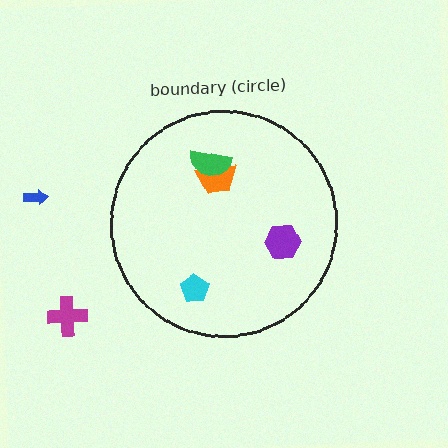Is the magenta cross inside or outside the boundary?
Outside.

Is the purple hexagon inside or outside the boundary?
Inside.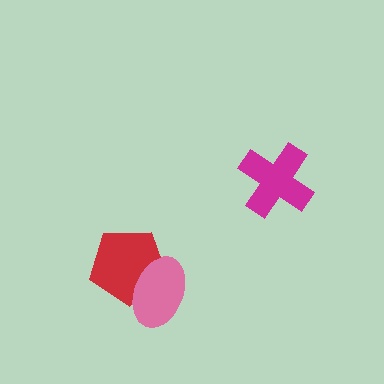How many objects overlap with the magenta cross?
0 objects overlap with the magenta cross.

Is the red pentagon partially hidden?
Yes, it is partially covered by another shape.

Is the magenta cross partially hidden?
No, no other shape covers it.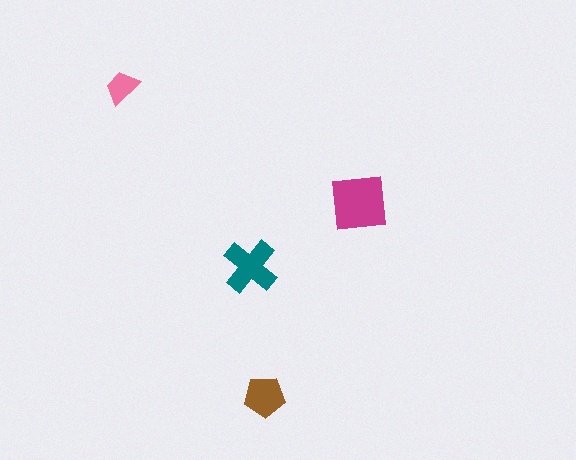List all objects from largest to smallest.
The magenta square, the teal cross, the brown pentagon, the pink trapezoid.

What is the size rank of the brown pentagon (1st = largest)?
3rd.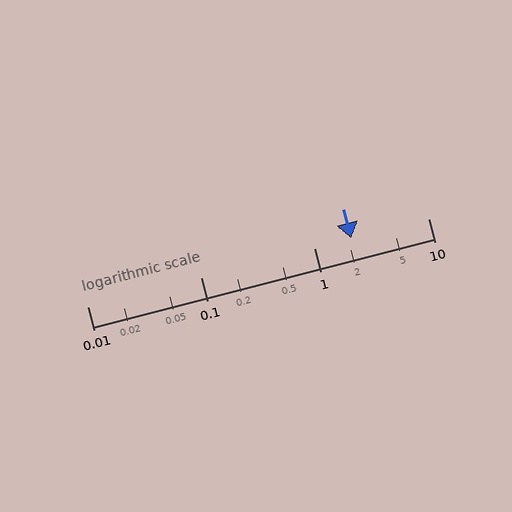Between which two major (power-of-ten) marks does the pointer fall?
The pointer is between 1 and 10.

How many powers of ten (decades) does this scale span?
The scale spans 3 decades, from 0.01 to 10.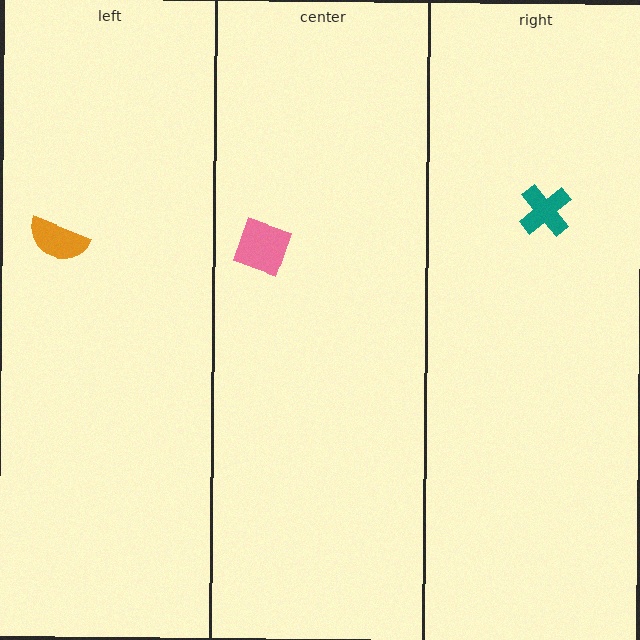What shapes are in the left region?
The orange semicircle.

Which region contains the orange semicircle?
The left region.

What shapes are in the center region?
The pink diamond.